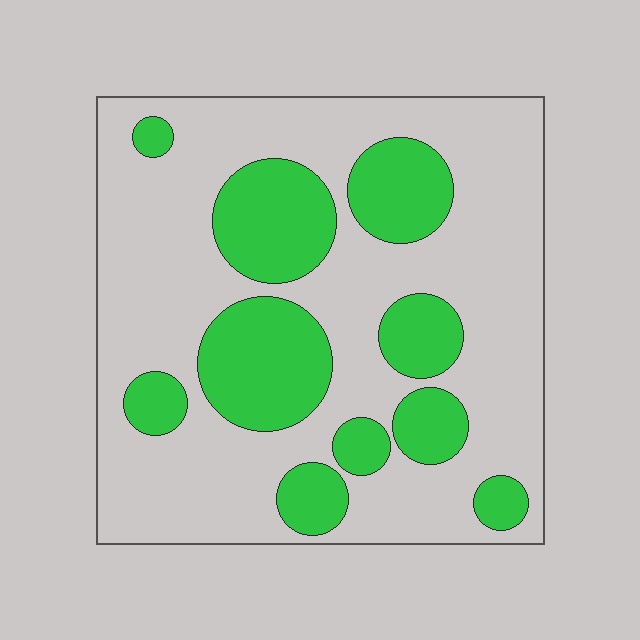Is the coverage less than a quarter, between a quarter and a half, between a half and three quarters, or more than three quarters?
Between a quarter and a half.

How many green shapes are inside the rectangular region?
10.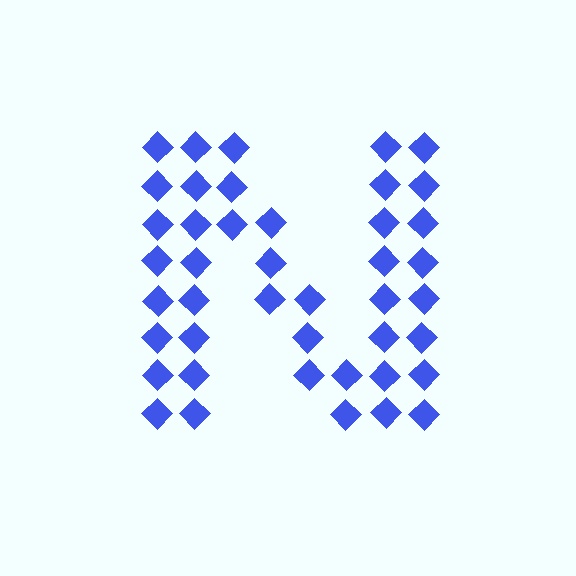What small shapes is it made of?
It is made of small diamonds.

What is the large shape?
The large shape is the letter N.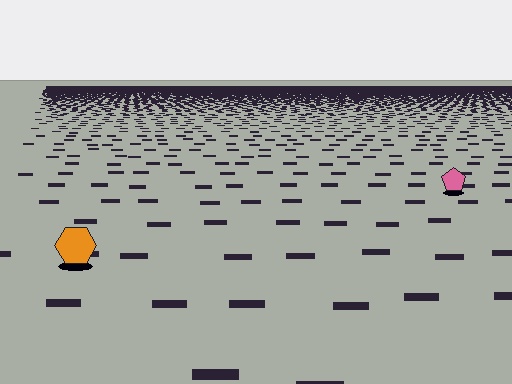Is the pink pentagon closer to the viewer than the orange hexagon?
No. The orange hexagon is closer — you can tell from the texture gradient: the ground texture is coarser near it.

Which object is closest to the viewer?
The orange hexagon is closest. The texture marks near it are larger and more spread out.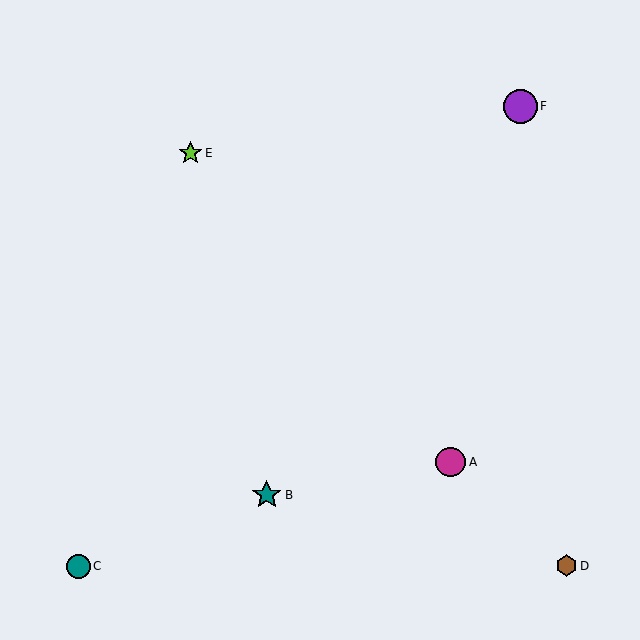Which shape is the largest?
The purple circle (labeled F) is the largest.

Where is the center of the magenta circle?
The center of the magenta circle is at (451, 462).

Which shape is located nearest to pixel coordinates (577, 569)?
The brown hexagon (labeled D) at (566, 566) is nearest to that location.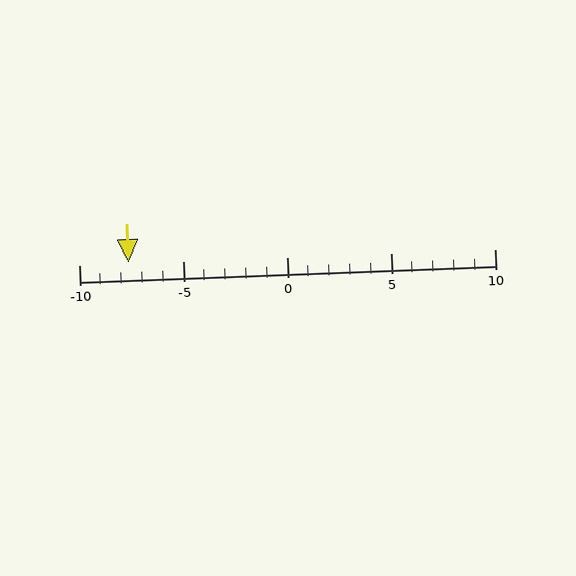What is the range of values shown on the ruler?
The ruler shows values from -10 to 10.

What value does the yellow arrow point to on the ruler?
The yellow arrow points to approximately -8.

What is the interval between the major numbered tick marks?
The major tick marks are spaced 5 units apart.